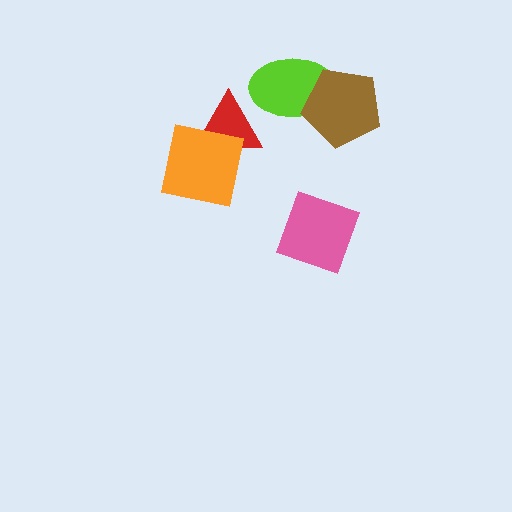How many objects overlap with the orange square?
1 object overlaps with the orange square.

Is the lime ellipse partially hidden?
Yes, it is partially covered by another shape.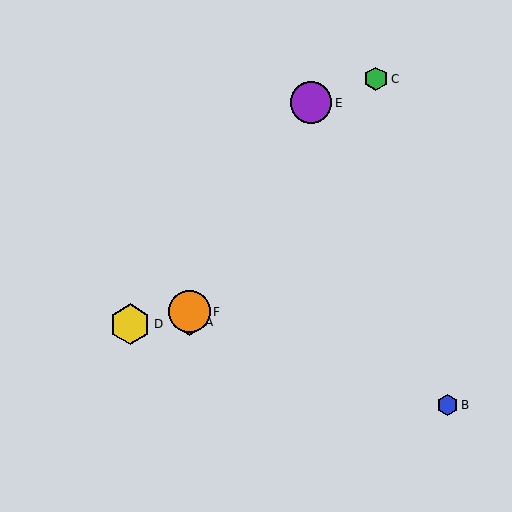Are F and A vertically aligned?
Yes, both are at x≈189.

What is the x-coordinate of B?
Object B is at x≈448.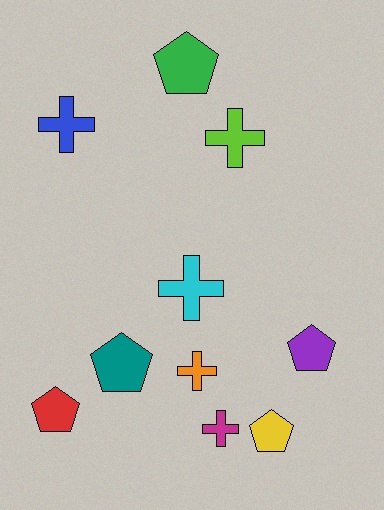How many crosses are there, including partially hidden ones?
There are 5 crosses.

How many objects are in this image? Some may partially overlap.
There are 10 objects.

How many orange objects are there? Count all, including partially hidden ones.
There is 1 orange object.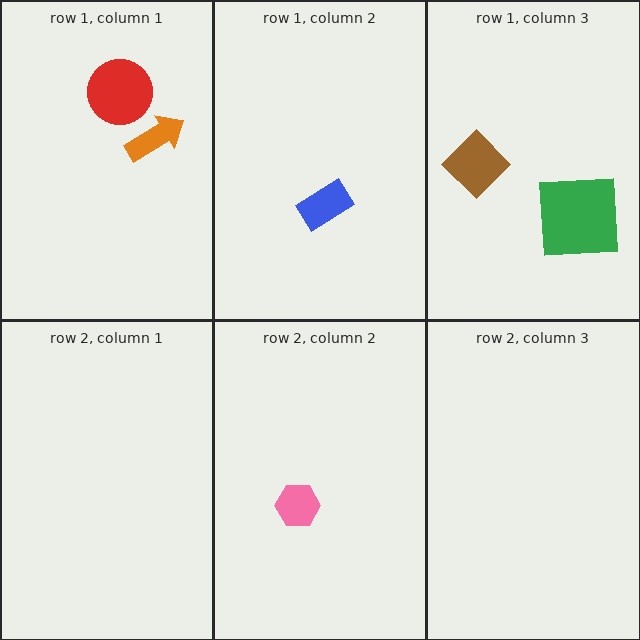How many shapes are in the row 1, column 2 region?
1.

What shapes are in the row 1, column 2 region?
The blue rectangle.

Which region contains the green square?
The row 1, column 3 region.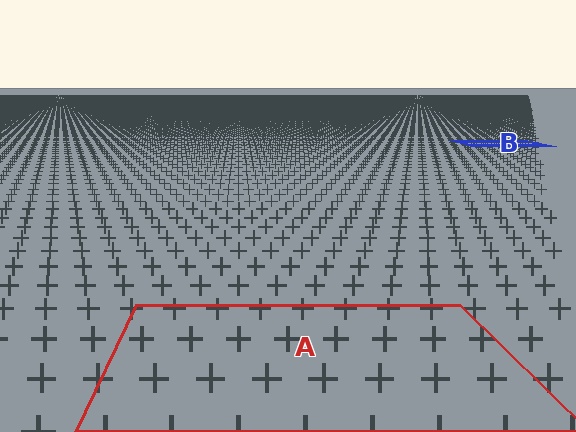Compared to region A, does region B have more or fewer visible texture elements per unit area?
Region B has more texture elements per unit area — they are packed more densely because it is farther away.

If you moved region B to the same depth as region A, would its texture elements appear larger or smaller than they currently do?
They would appear larger. At a closer depth, the same texture elements are projected at a bigger on-screen size.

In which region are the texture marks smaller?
The texture marks are smaller in region B, because it is farther away.